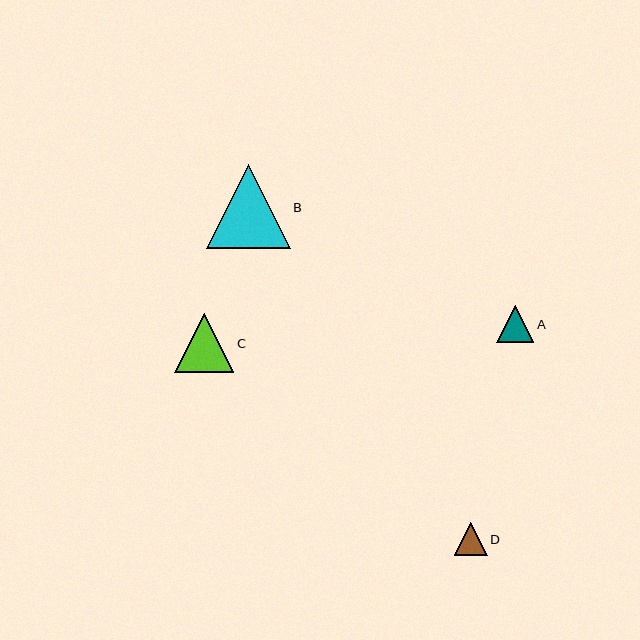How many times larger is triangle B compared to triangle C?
Triangle B is approximately 1.4 times the size of triangle C.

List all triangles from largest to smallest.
From largest to smallest: B, C, A, D.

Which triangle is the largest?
Triangle B is the largest with a size of approximately 83 pixels.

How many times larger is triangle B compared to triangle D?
Triangle B is approximately 2.5 times the size of triangle D.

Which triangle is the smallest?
Triangle D is the smallest with a size of approximately 33 pixels.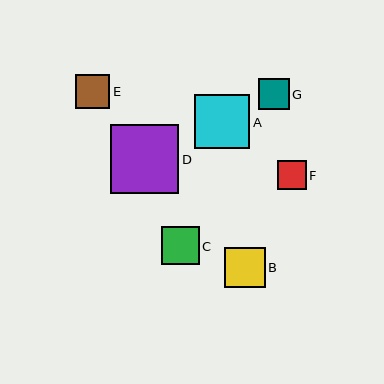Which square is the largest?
Square D is the largest with a size of approximately 69 pixels.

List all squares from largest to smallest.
From largest to smallest: D, A, B, C, E, G, F.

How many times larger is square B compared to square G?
Square B is approximately 1.3 times the size of square G.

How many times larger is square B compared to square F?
Square B is approximately 1.4 times the size of square F.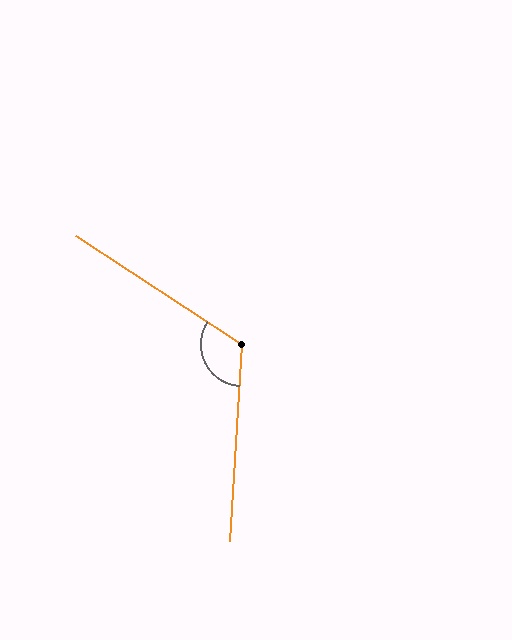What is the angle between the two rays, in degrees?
Approximately 120 degrees.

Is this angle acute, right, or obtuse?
It is obtuse.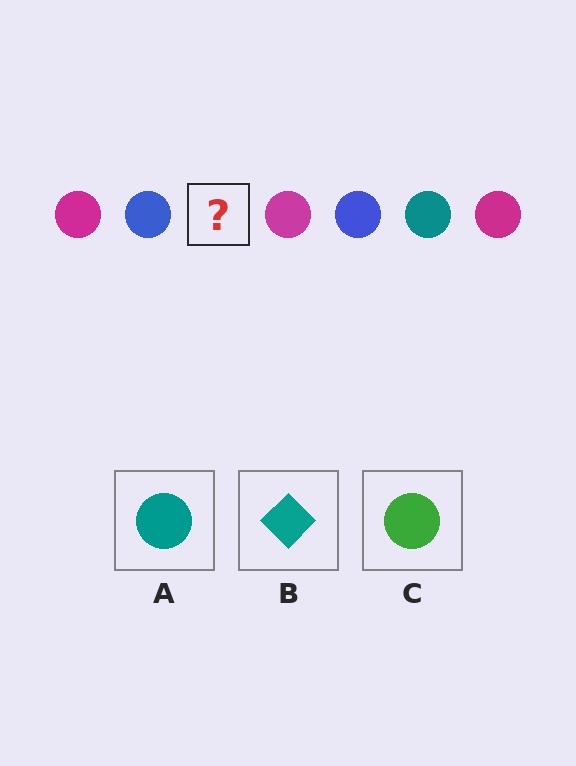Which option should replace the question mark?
Option A.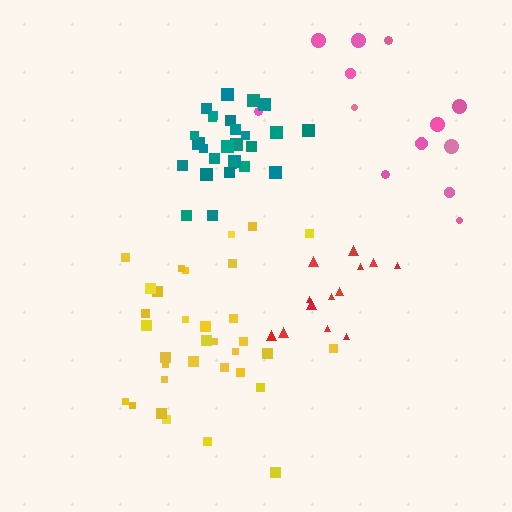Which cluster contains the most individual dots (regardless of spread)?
Yellow (33).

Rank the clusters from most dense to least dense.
teal, red, yellow, pink.